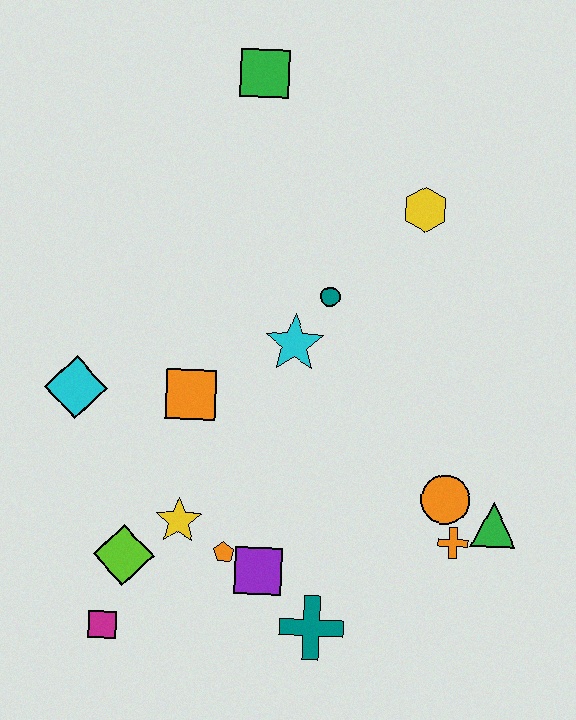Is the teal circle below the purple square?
No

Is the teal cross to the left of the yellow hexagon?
Yes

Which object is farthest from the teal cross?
The green square is farthest from the teal cross.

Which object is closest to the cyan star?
The teal circle is closest to the cyan star.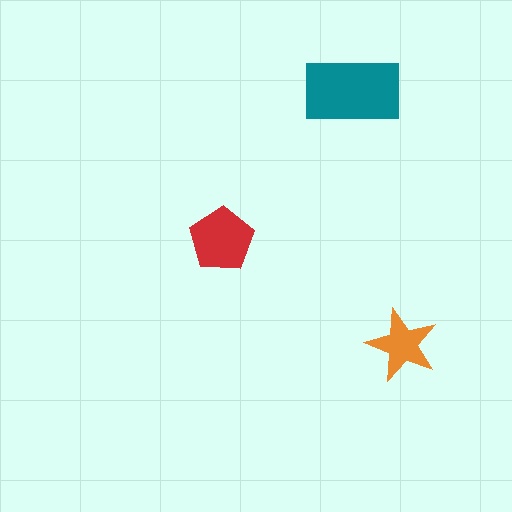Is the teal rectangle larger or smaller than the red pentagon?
Larger.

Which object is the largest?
The teal rectangle.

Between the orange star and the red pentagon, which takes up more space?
The red pentagon.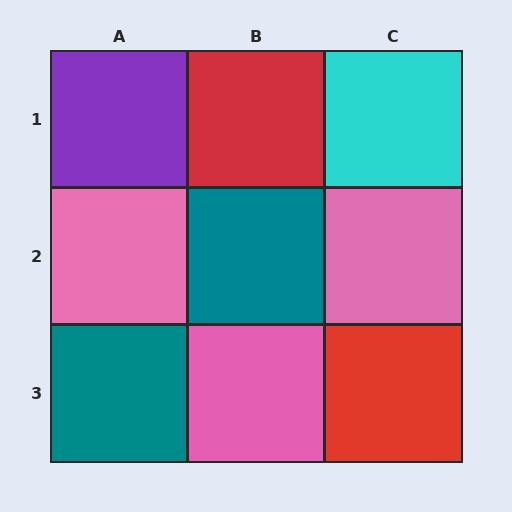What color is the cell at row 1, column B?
Red.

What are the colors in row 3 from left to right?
Teal, pink, red.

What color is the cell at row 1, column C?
Cyan.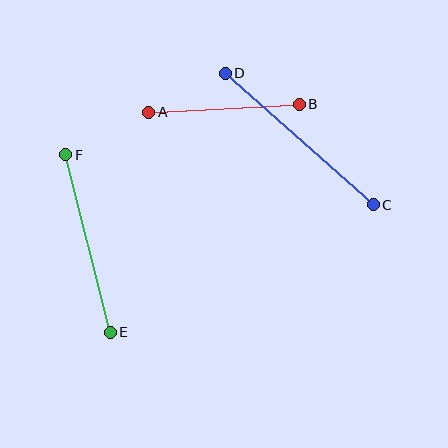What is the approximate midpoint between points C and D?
The midpoint is at approximately (299, 139) pixels.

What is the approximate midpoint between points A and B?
The midpoint is at approximately (224, 108) pixels.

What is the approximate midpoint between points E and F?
The midpoint is at approximately (88, 244) pixels.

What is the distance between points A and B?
The distance is approximately 151 pixels.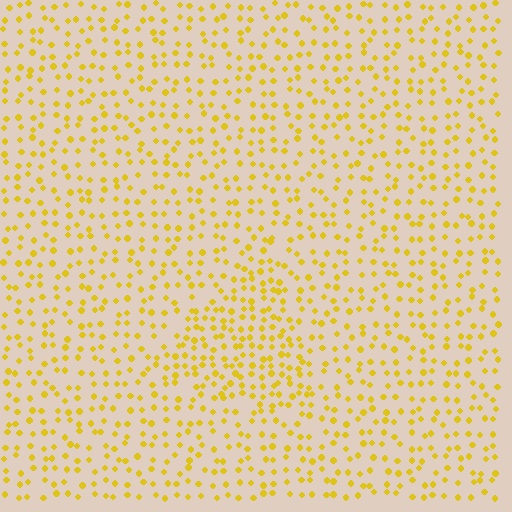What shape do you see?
I see a triangle.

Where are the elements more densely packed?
The elements are more densely packed inside the triangle boundary.